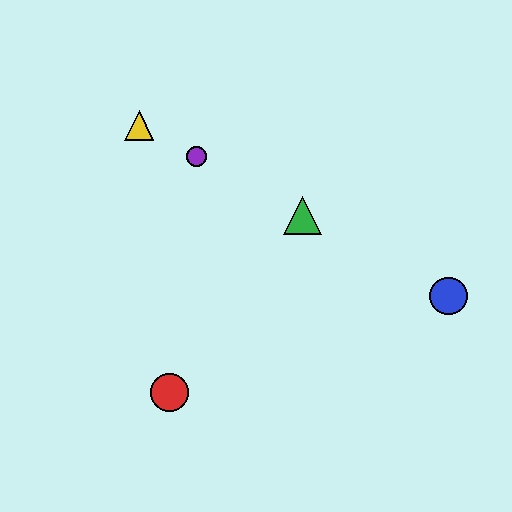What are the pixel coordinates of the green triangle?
The green triangle is at (302, 215).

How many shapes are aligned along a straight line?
4 shapes (the blue circle, the green triangle, the yellow triangle, the purple circle) are aligned along a straight line.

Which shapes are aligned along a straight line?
The blue circle, the green triangle, the yellow triangle, the purple circle are aligned along a straight line.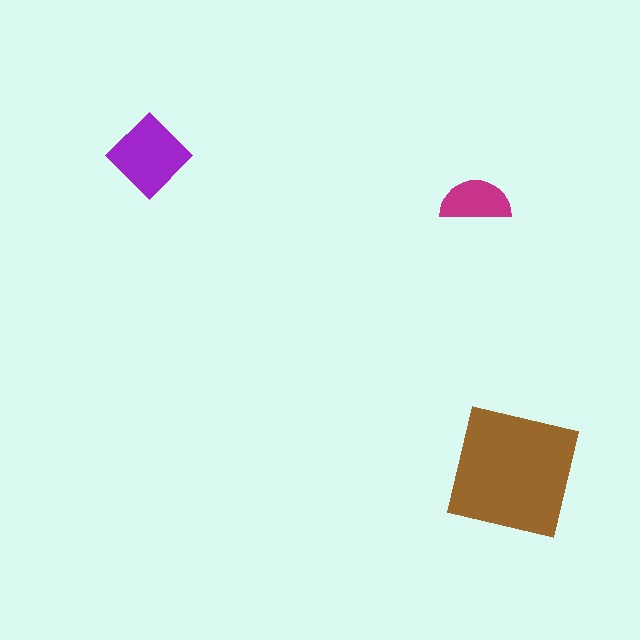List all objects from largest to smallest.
The brown square, the purple diamond, the magenta semicircle.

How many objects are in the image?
There are 3 objects in the image.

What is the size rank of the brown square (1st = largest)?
1st.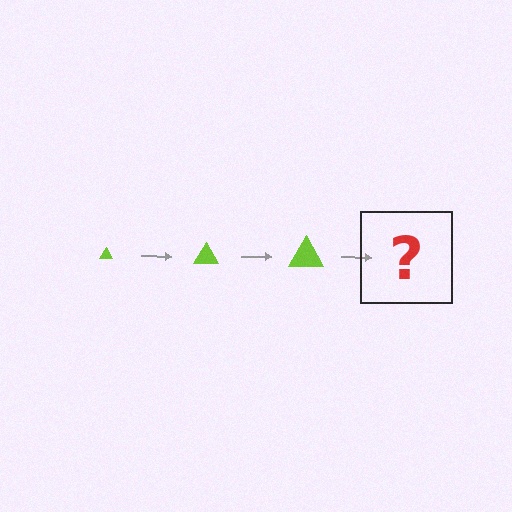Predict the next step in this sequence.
The next step is a lime triangle, larger than the previous one.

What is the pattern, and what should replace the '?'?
The pattern is that the triangle gets progressively larger each step. The '?' should be a lime triangle, larger than the previous one.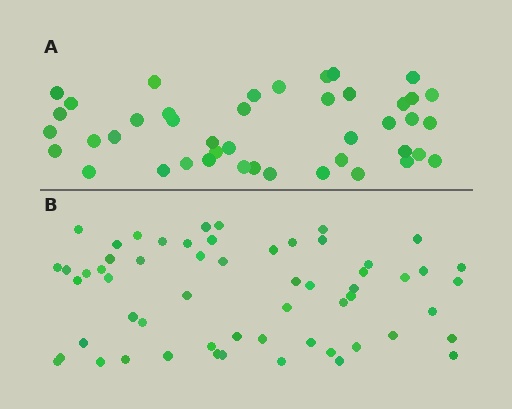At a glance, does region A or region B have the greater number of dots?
Region B (the bottom region) has more dots.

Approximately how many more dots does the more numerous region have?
Region B has approximately 15 more dots than region A.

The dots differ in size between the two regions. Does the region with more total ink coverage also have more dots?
No. Region A has more total ink coverage because its dots are larger, but region B actually contains more individual dots. Total area can be misleading — the number of items is what matters here.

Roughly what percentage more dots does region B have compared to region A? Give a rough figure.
About 35% more.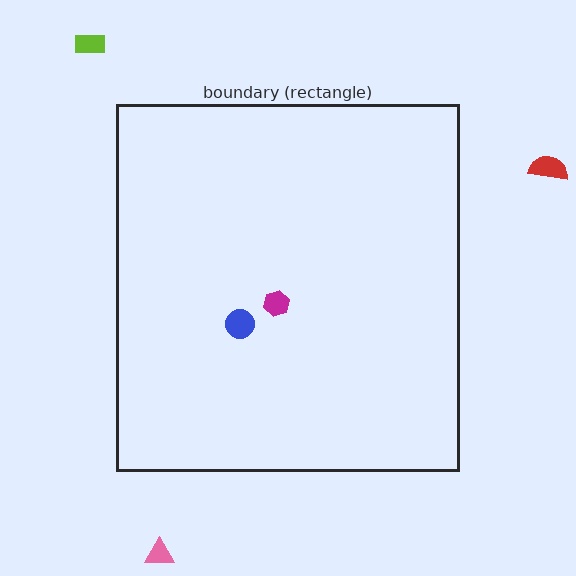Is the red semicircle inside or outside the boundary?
Outside.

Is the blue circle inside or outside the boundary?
Inside.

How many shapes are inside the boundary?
2 inside, 3 outside.